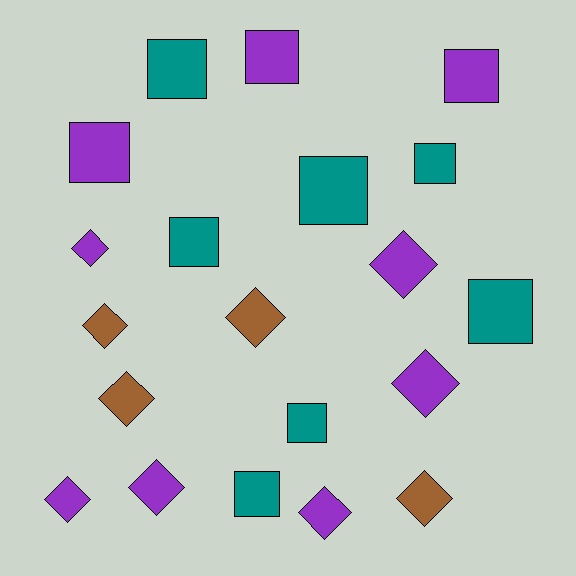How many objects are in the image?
There are 20 objects.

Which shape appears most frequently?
Diamond, with 10 objects.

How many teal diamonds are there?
There are no teal diamonds.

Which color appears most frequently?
Purple, with 9 objects.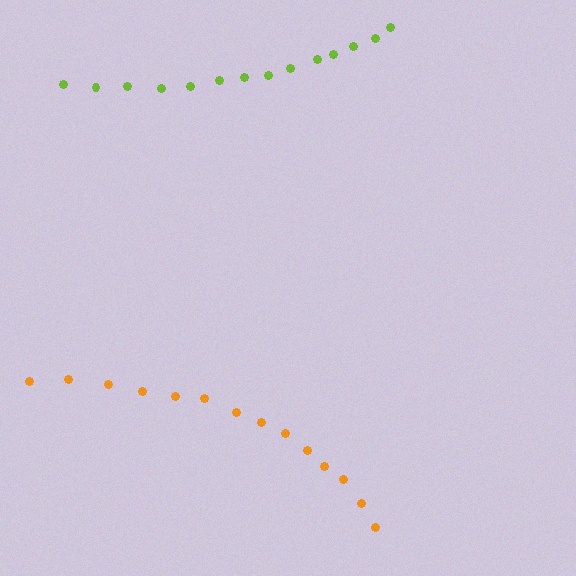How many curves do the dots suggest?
There are 2 distinct paths.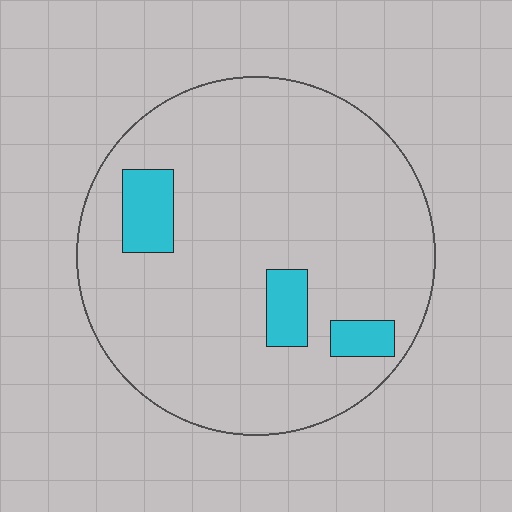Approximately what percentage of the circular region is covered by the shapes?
Approximately 10%.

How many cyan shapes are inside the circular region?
3.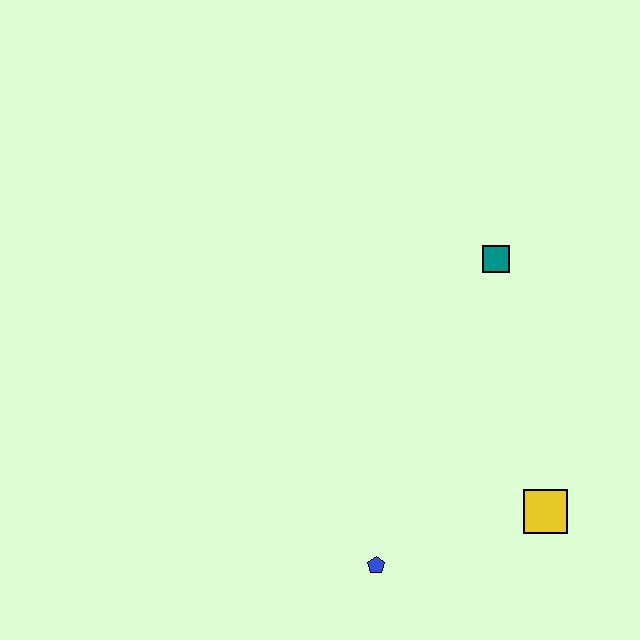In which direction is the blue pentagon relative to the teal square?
The blue pentagon is below the teal square.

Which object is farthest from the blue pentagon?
The teal square is farthest from the blue pentagon.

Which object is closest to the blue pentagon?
The yellow square is closest to the blue pentagon.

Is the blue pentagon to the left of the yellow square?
Yes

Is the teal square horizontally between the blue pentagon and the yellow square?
Yes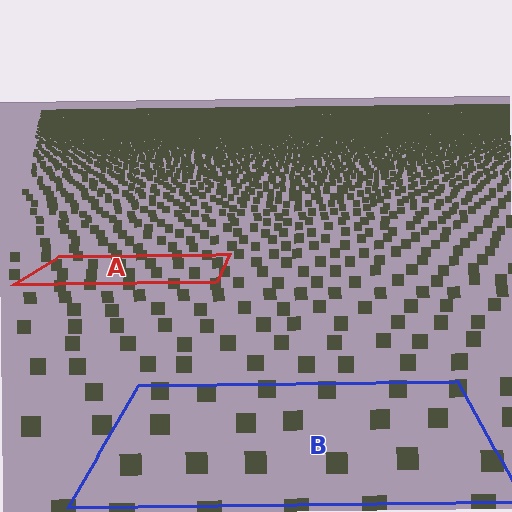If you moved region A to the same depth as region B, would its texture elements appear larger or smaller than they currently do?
They would appear larger. At a closer depth, the same texture elements are projected at a bigger on-screen size.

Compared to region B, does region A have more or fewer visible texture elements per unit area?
Region A has more texture elements per unit area — they are packed more densely because it is farther away.